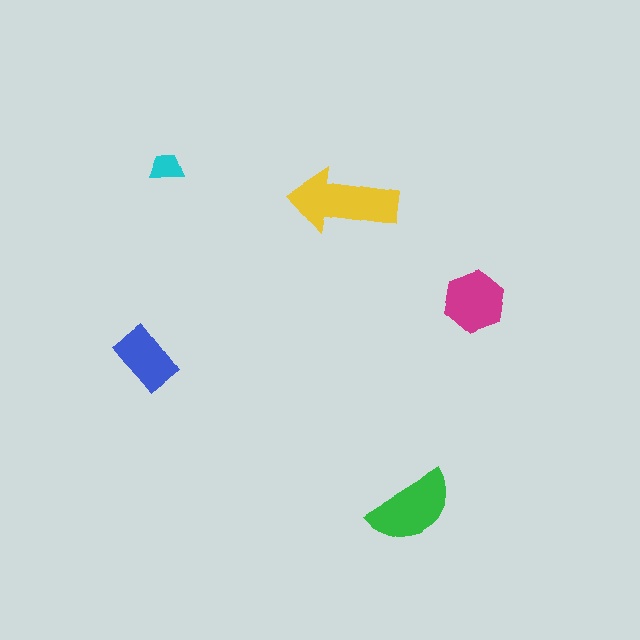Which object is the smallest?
The cyan trapezoid.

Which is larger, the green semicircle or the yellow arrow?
The yellow arrow.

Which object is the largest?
The yellow arrow.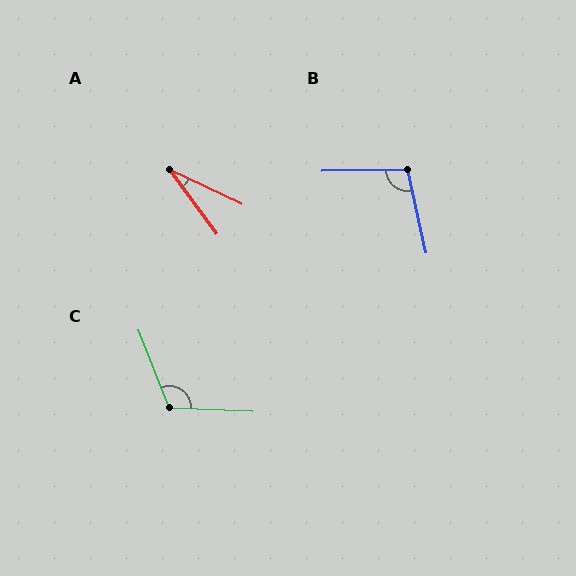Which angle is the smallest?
A, at approximately 28 degrees.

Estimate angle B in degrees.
Approximately 102 degrees.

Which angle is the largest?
C, at approximately 114 degrees.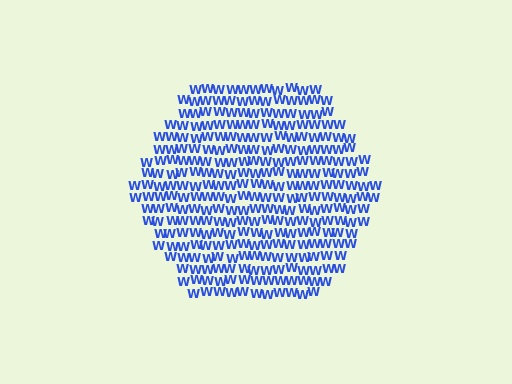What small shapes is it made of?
It is made of small letter W's.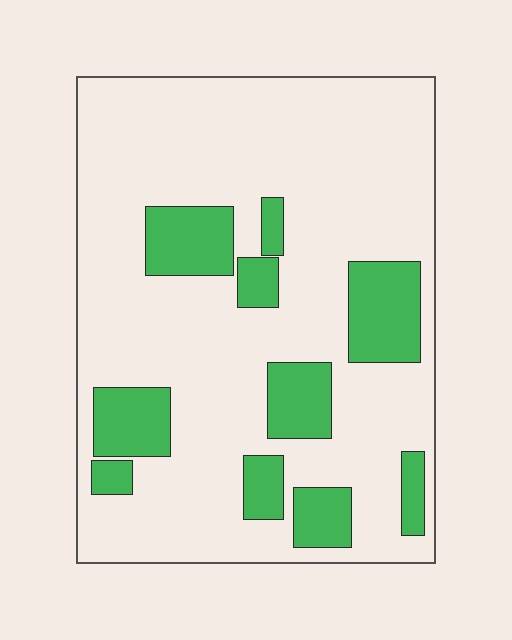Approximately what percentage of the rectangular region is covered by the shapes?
Approximately 20%.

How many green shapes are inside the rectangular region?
10.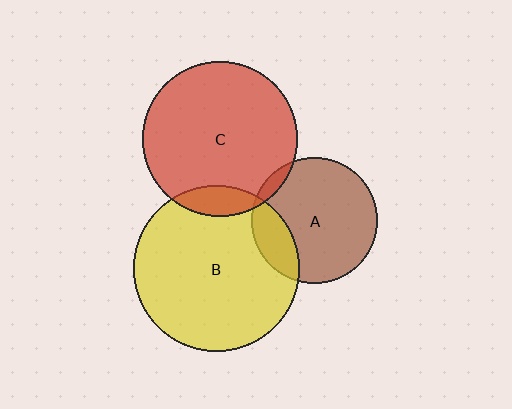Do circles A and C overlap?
Yes.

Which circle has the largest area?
Circle B (yellow).